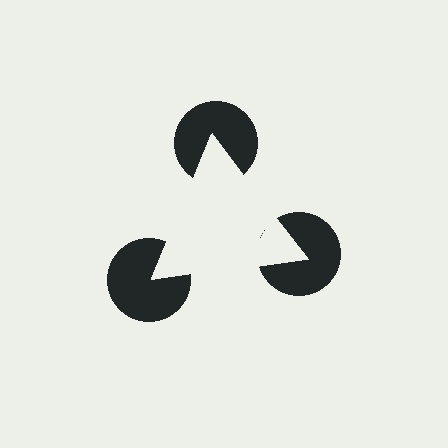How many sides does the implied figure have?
3 sides.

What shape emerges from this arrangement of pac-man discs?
An illusory triangle — its edges are inferred from the aligned wedge cuts in the pac-man discs, not physically drawn.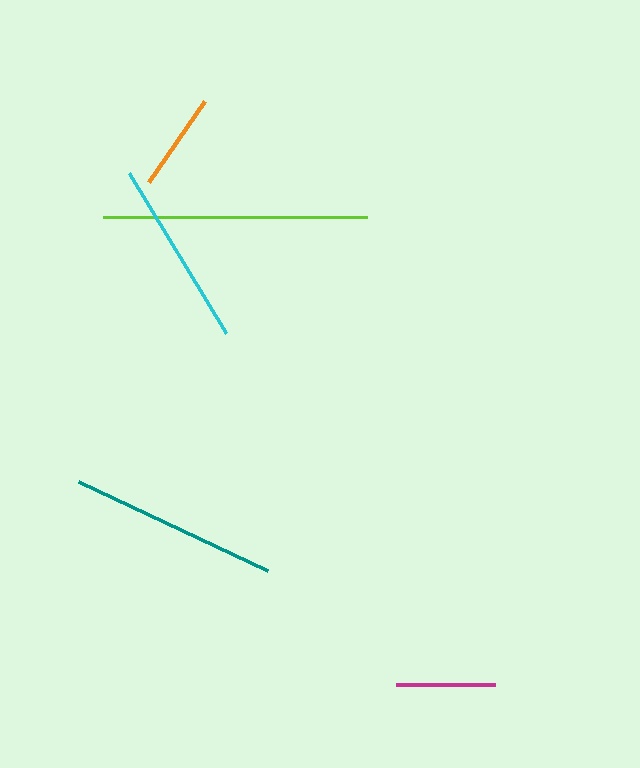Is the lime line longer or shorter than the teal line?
The lime line is longer than the teal line.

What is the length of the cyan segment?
The cyan segment is approximately 187 pixels long.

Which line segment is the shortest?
The orange line is the shortest at approximately 98 pixels.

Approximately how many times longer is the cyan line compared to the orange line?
The cyan line is approximately 1.9 times the length of the orange line.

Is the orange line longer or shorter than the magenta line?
The magenta line is longer than the orange line.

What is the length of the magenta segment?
The magenta segment is approximately 98 pixels long.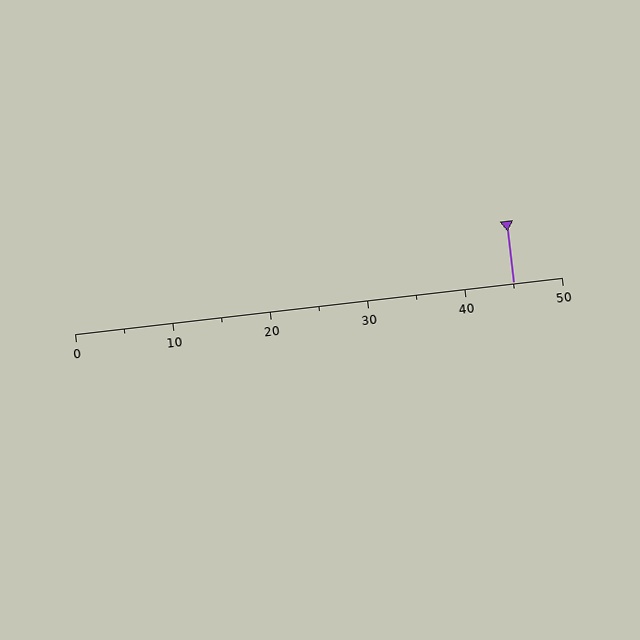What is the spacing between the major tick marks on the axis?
The major ticks are spaced 10 apart.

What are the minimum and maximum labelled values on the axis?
The axis runs from 0 to 50.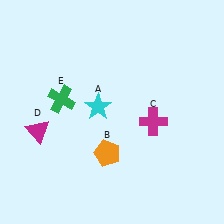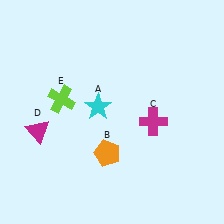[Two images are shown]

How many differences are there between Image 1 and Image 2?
There is 1 difference between the two images.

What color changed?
The cross (E) changed from green in Image 1 to lime in Image 2.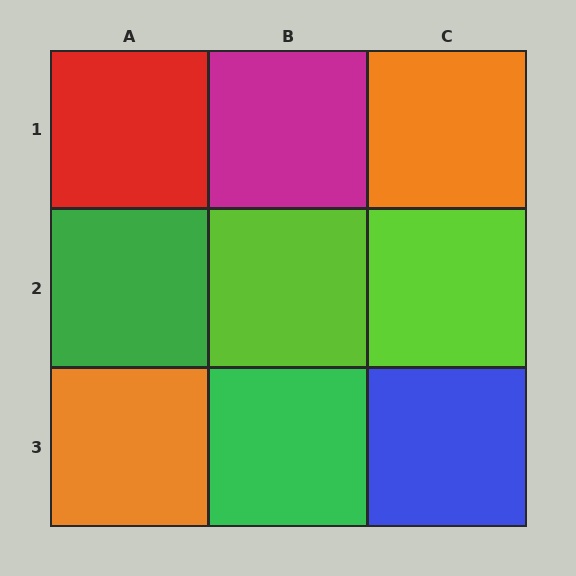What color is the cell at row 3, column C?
Blue.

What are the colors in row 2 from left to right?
Green, lime, lime.